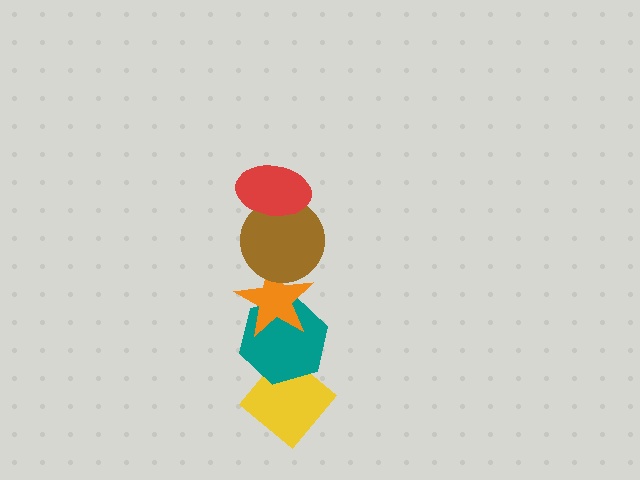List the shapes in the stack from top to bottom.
From top to bottom: the red ellipse, the brown circle, the orange star, the teal hexagon, the yellow diamond.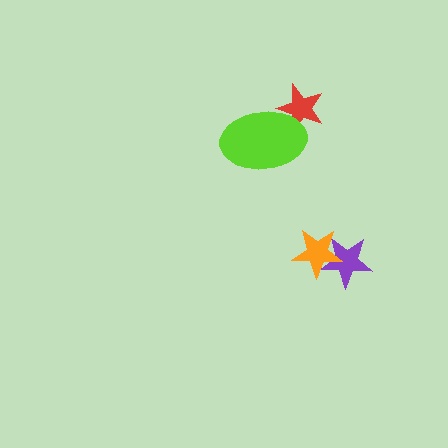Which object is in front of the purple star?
The orange star is in front of the purple star.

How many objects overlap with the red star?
1 object overlaps with the red star.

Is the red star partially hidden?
Yes, it is partially covered by another shape.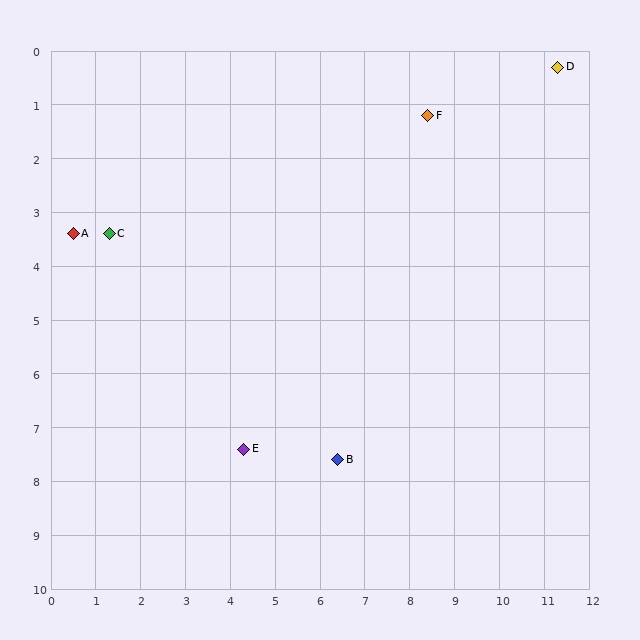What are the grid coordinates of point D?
Point D is at approximately (11.3, 0.3).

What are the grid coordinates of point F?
Point F is at approximately (8.4, 1.2).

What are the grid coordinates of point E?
Point E is at approximately (4.3, 7.4).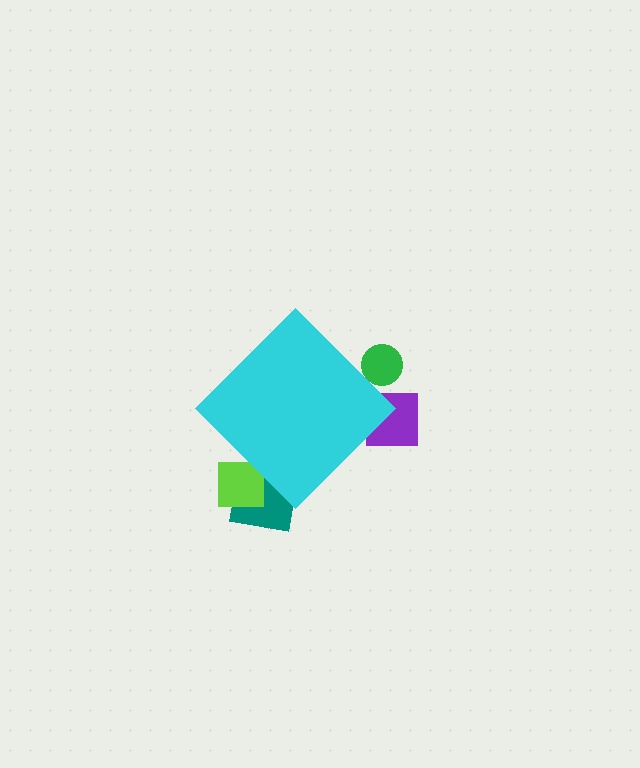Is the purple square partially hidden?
Yes, the purple square is partially hidden behind the cyan diamond.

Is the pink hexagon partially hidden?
Yes, the pink hexagon is partially hidden behind the cyan diamond.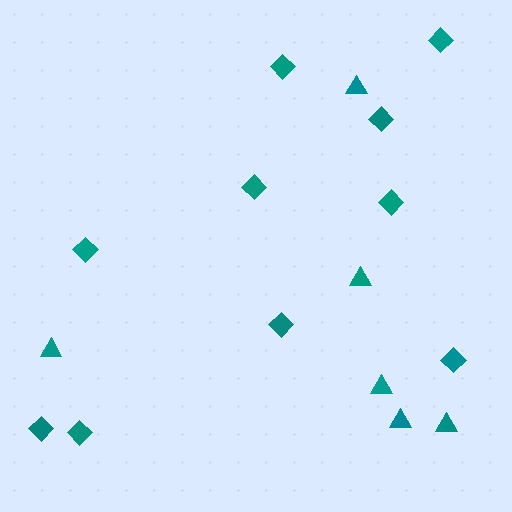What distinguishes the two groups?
There are 2 groups: one group of triangles (6) and one group of diamonds (10).